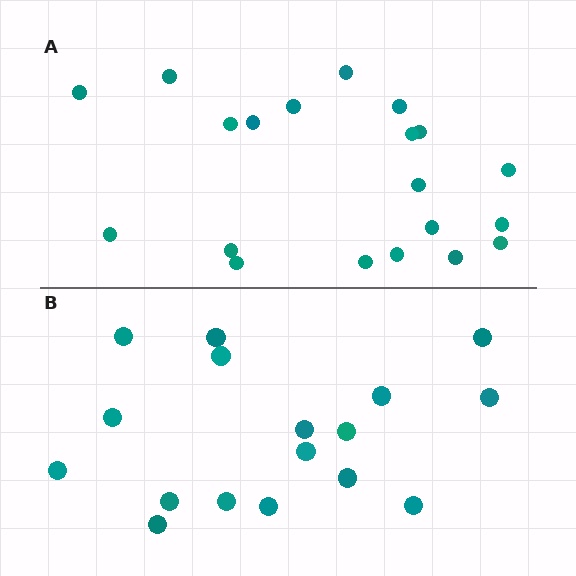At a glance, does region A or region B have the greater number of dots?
Region A (the top region) has more dots.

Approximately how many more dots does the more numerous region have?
Region A has just a few more — roughly 2 or 3 more dots than region B.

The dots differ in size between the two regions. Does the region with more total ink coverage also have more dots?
No. Region B has more total ink coverage because its dots are larger, but region A actually contains more individual dots. Total area can be misleading — the number of items is what matters here.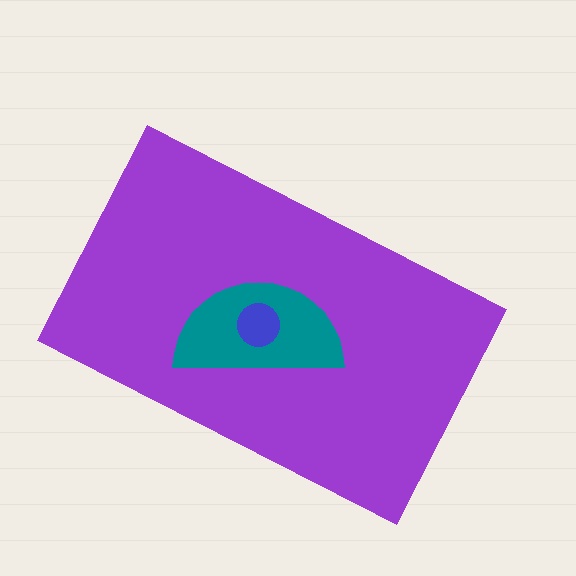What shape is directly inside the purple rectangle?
The teal semicircle.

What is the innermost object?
The blue circle.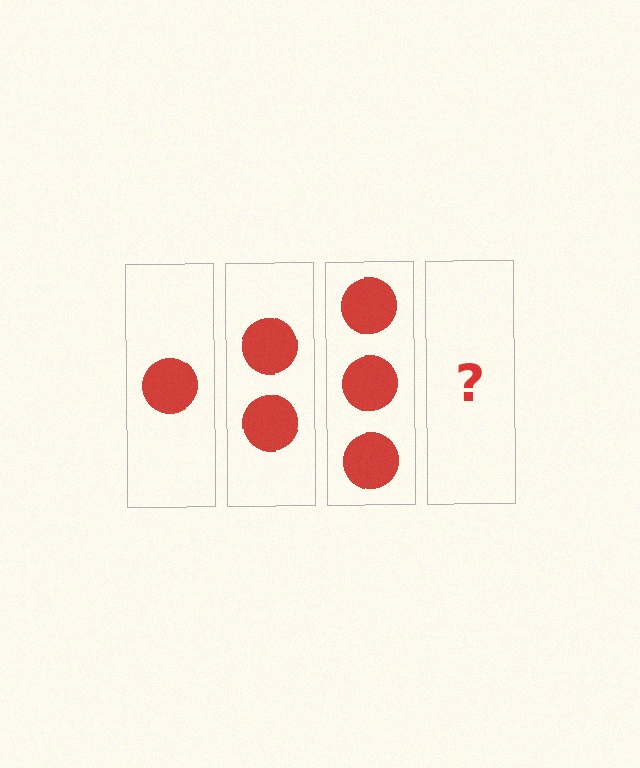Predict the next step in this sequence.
The next step is 4 circles.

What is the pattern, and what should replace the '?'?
The pattern is that each step adds one more circle. The '?' should be 4 circles.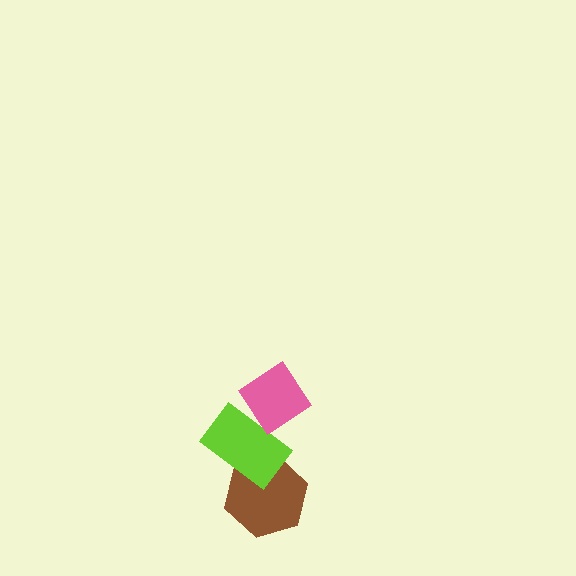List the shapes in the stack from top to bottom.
From top to bottom: the pink diamond, the lime rectangle, the brown hexagon.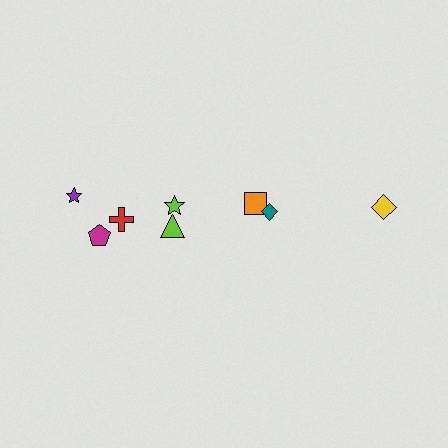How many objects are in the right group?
There are 3 objects.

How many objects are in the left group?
There are 5 objects.